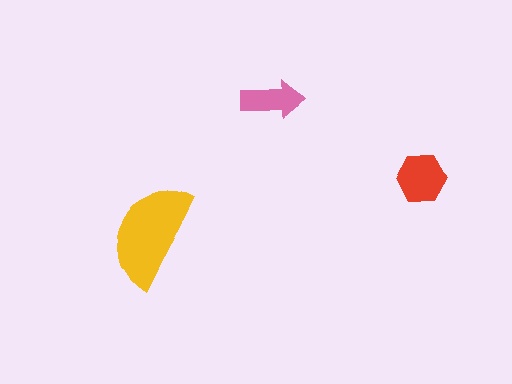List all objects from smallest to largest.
The pink arrow, the red hexagon, the yellow semicircle.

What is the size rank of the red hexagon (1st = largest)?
2nd.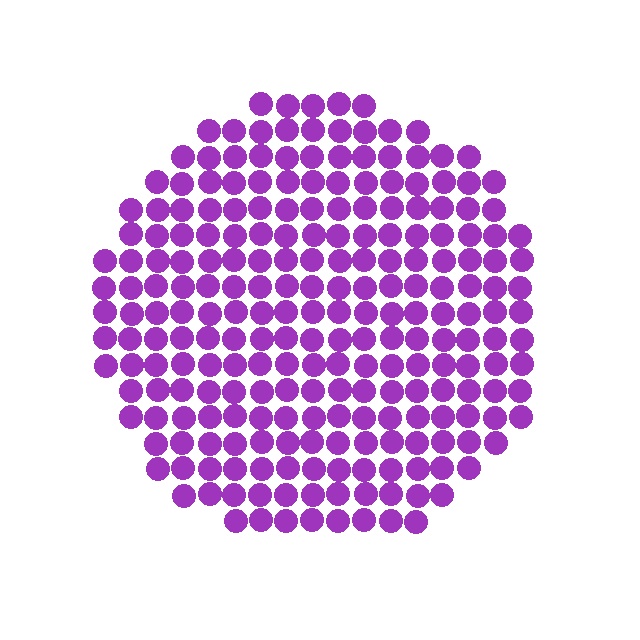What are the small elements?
The small elements are circles.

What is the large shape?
The large shape is a circle.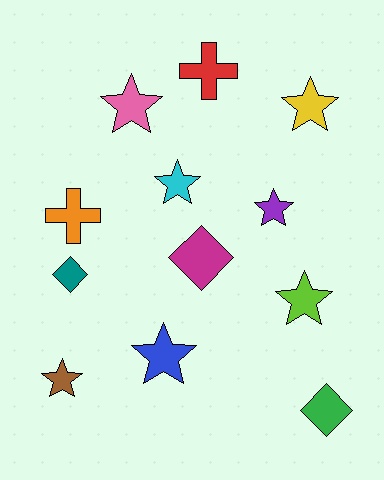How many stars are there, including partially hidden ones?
There are 7 stars.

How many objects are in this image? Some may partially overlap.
There are 12 objects.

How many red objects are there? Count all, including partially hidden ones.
There is 1 red object.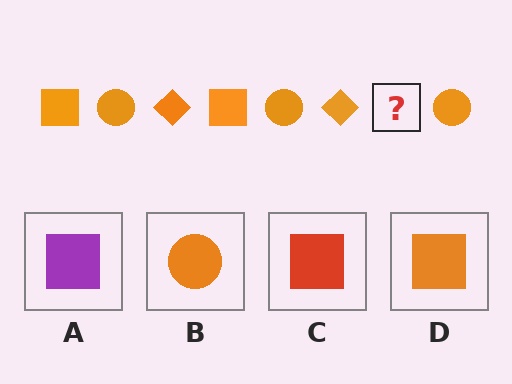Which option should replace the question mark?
Option D.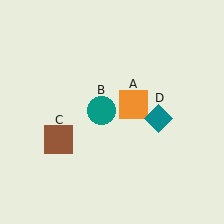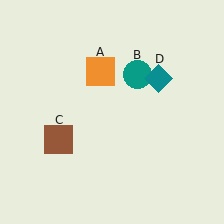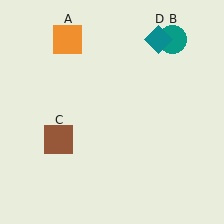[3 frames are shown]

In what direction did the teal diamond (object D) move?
The teal diamond (object D) moved up.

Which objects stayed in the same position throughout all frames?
Brown square (object C) remained stationary.